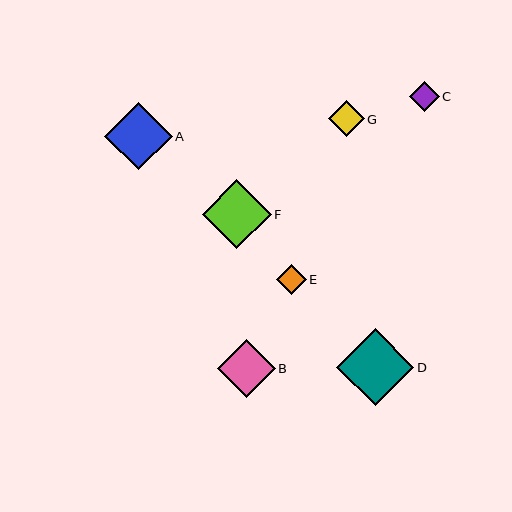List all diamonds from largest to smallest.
From largest to smallest: D, F, A, B, G, E, C.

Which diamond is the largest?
Diamond D is the largest with a size of approximately 77 pixels.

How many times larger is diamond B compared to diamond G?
Diamond B is approximately 1.6 times the size of diamond G.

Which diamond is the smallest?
Diamond C is the smallest with a size of approximately 29 pixels.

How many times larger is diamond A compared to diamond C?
Diamond A is approximately 2.3 times the size of diamond C.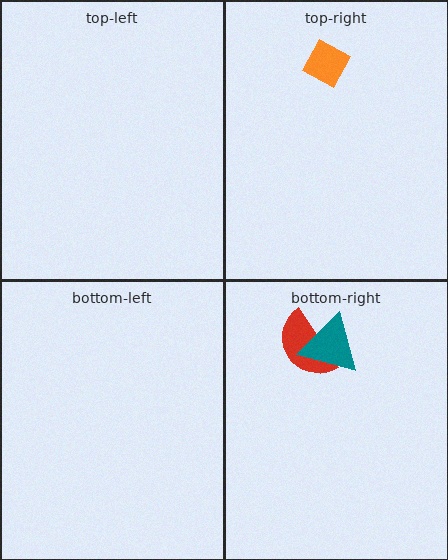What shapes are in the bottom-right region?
The red semicircle, the teal triangle.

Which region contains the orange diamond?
The top-right region.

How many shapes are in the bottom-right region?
2.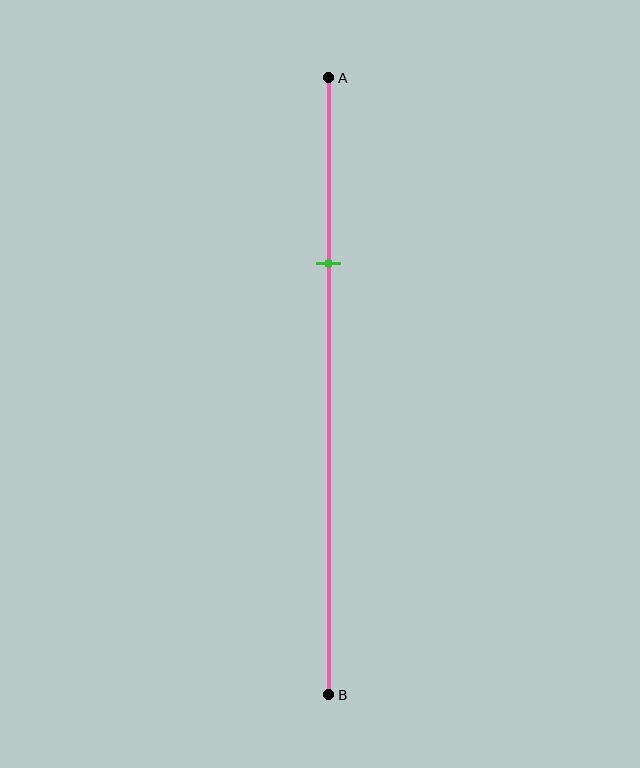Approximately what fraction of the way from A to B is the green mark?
The green mark is approximately 30% of the way from A to B.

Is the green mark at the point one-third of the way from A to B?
No, the mark is at about 30% from A, not at the 33% one-third point.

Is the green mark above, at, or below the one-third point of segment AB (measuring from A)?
The green mark is above the one-third point of segment AB.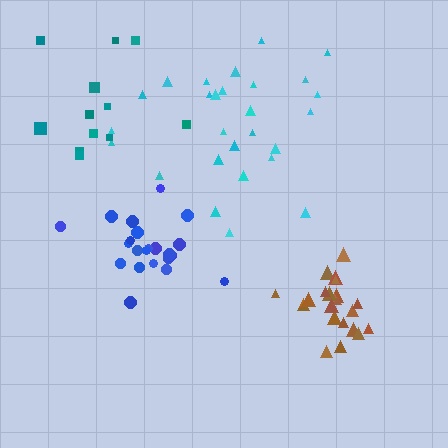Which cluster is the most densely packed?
Brown.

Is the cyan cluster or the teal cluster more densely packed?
Cyan.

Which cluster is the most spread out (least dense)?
Teal.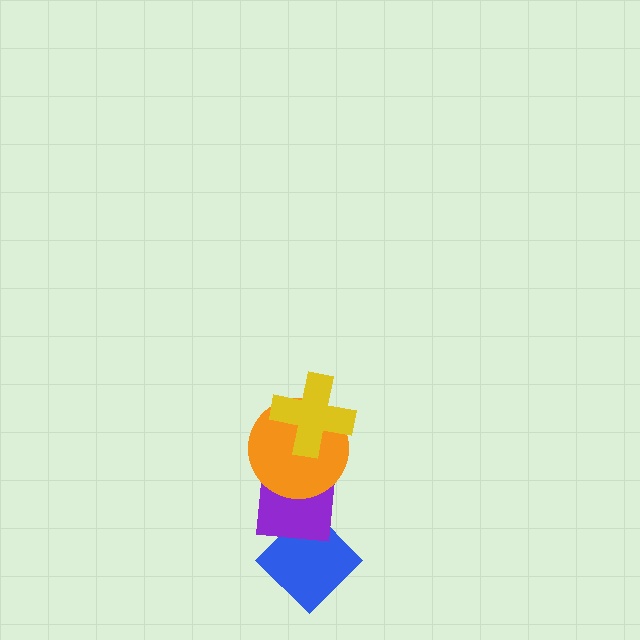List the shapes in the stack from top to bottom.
From top to bottom: the yellow cross, the orange circle, the purple square, the blue diamond.